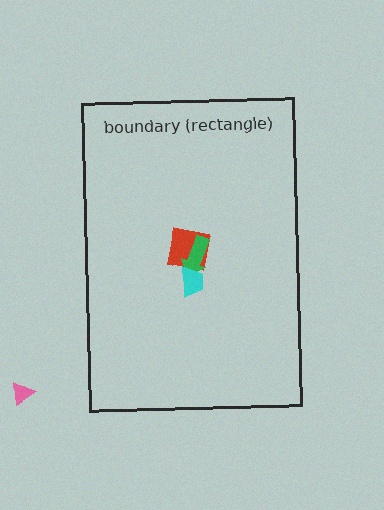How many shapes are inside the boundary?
3 inside, 1 outside.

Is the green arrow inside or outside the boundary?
Inside.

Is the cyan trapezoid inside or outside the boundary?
Inside.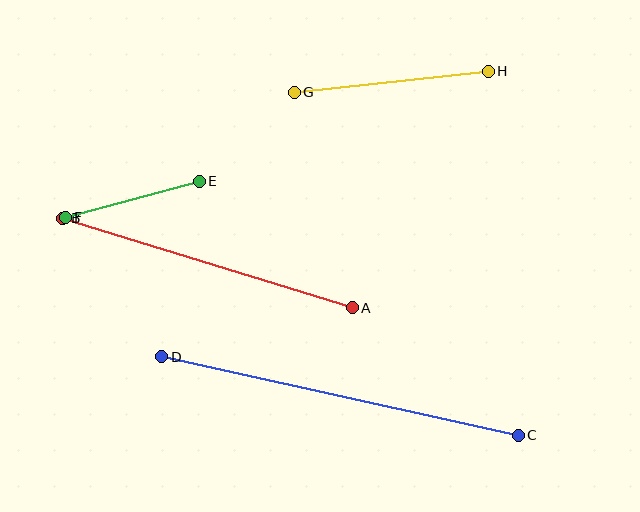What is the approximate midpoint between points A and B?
The midpoint is at approximately (207, 263) pixels.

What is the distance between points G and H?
The distance is approximately 195 pixels.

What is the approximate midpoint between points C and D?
The midpoint is at approximately (340, 396) pixels.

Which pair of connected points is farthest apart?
Points C and D are farthest apart.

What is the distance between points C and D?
The distance is approximately 365 pixels.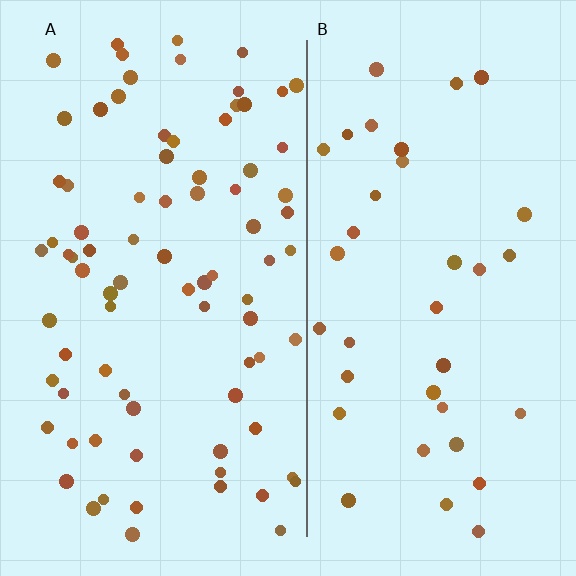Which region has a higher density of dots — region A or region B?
A (the left).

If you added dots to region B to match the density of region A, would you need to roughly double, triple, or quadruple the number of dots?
Approximately double.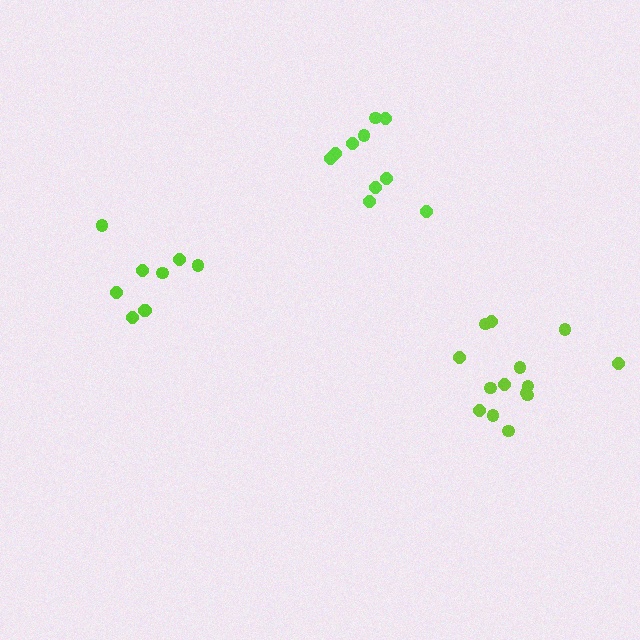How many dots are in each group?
Group 1: 10 dots, Group 2: 9 dots, Group 3: 14 dots (33 total).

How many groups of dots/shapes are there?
There are 3 groups.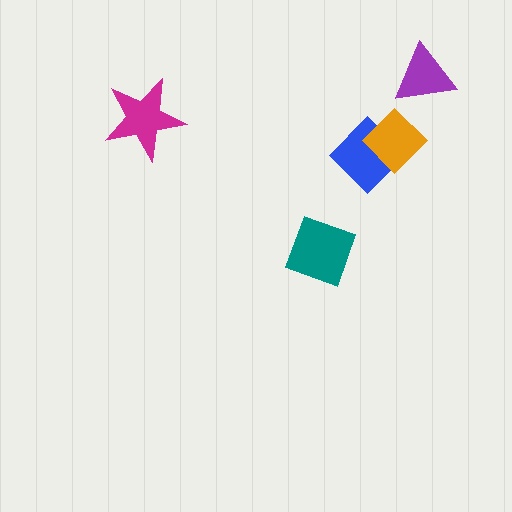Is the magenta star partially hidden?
No, no other shape covers it.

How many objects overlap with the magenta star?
0 objects overlap with the magenta star.